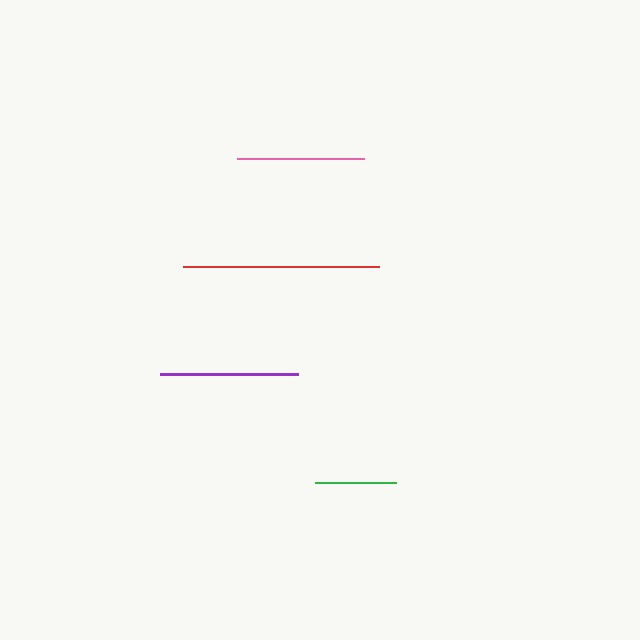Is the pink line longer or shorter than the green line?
The pink line is longer than the green line.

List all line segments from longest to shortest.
From longest to shortest: red, purple, pink, green.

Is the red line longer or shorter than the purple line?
The red line is longer than the purple line.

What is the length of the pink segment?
The pink segment is approximately 126 pixels long.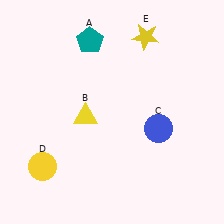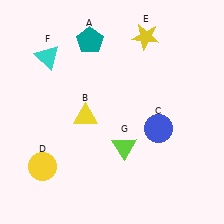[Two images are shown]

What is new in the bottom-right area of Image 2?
A lime triangle (G) was added in the bottom-right area of Image 2.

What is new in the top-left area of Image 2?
A cyan triangle (F) was added in the top-left area of Image 2.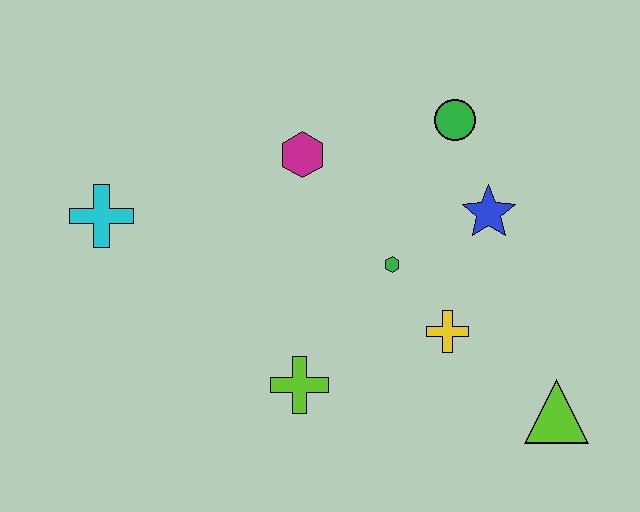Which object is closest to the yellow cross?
The green hexagon is closest to the yellow cross.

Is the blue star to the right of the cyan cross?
Yes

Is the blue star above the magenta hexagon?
No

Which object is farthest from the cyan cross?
The lime triangle is farthest from the cyan cross.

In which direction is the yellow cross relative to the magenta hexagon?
The yellow cross is below the magenta hexagon.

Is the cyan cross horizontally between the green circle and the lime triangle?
No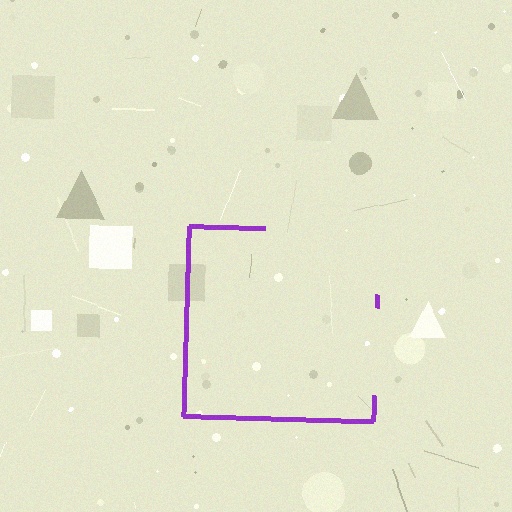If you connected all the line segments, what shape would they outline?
They would outline a square.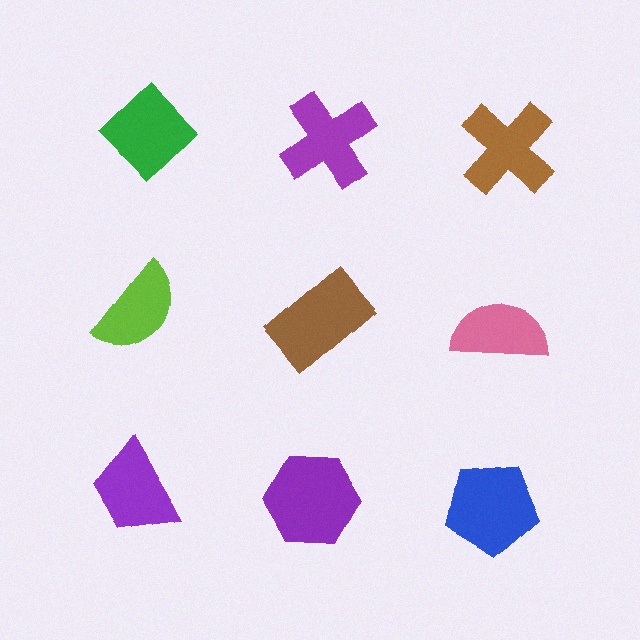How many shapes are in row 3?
3 shapes.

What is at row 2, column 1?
A lime semicircle.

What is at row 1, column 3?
A brown cross.